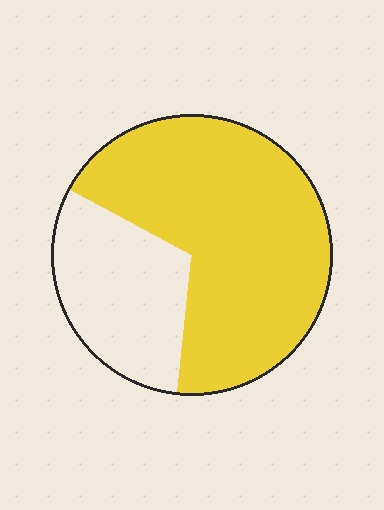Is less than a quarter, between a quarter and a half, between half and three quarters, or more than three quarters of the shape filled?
Between half and three quarters.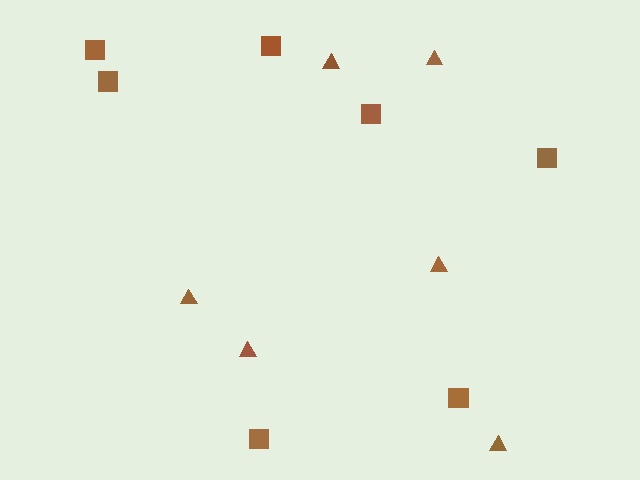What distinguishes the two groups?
There are 2 groups: one group of triangles (6) and one group of squares (7).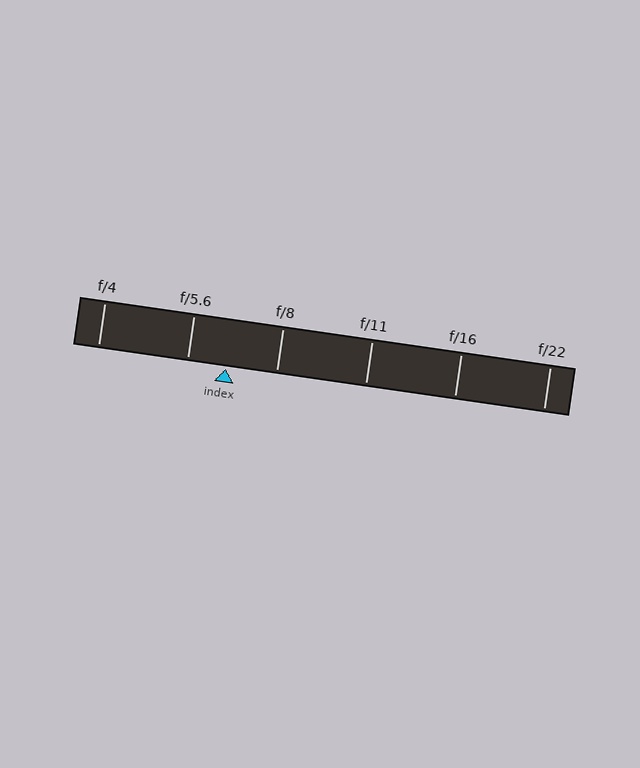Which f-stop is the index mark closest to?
The index mark is closest to f/5.6.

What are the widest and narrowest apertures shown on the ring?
The widest aperture shown is f/4 and the narrowest is f/22.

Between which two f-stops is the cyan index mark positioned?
The index mark is between f/5.6 and f/8.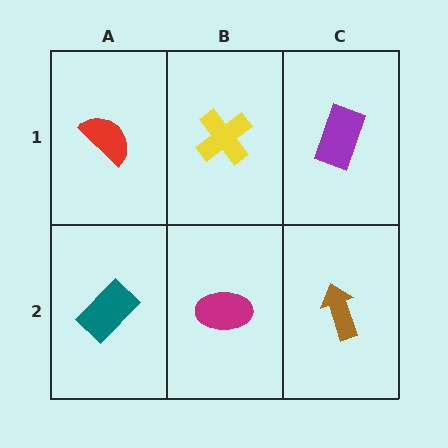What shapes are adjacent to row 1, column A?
A teal rectangle (row 2, column A), a yellow cross (row 1, column B).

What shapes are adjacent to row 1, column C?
A brown arrow (row 2, column C), a yellow cross (row 1, column B).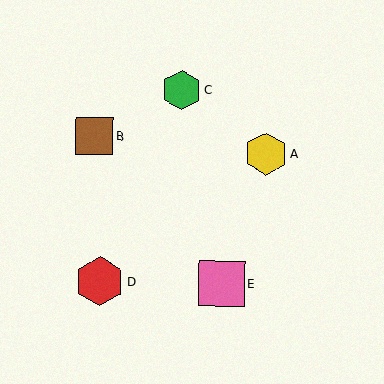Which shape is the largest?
The red hexagon (labeled D) is the largest.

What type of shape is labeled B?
Shape B is a brown square.